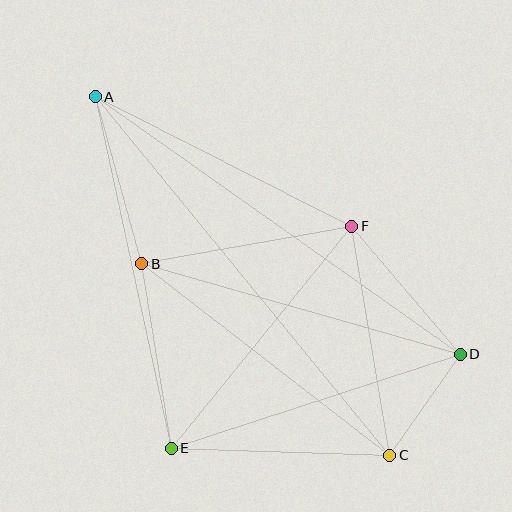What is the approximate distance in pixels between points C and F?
The distance between C and F is approximately 232 pixels.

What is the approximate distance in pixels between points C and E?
The distance between C and E is approximately 218 pixels.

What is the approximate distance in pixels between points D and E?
The distance between D and E is approximately 304 pixels.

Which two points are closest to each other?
Points C and D are closest to each other.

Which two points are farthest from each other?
Points A and C are farthest from each other.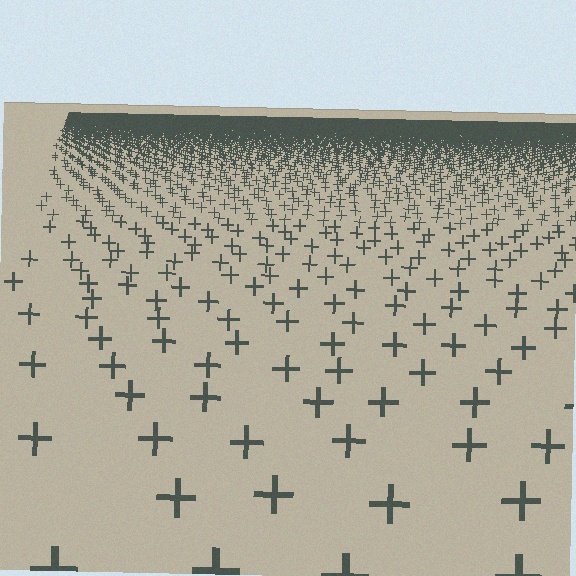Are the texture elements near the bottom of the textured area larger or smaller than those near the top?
Larger. Near the bottom, elements are closer to the viewer and appear at a bigger on-screen size.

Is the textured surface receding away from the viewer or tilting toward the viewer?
The surface is receding away from the viewer. Texture elements get smaller and denser toward the top.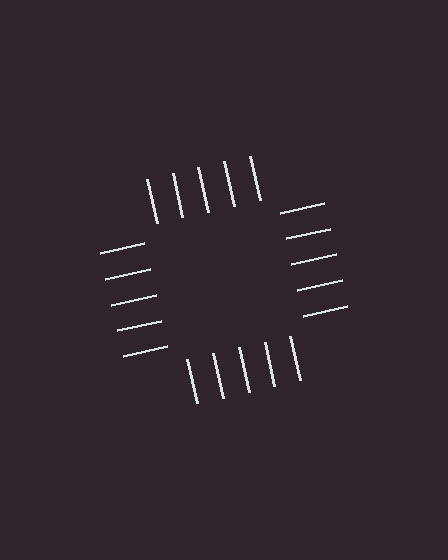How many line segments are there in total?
20 — 5 along each of the 4 edges.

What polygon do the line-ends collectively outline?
An illusory square — the line segments terminate on its edges but no continuous stroke is drawn.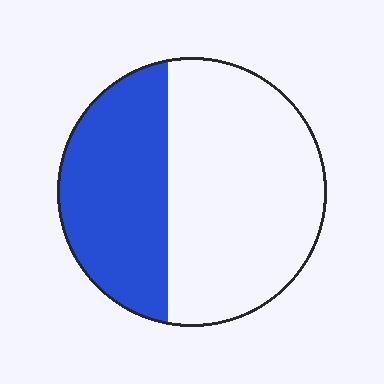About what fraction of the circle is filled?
About three eighths (3/8).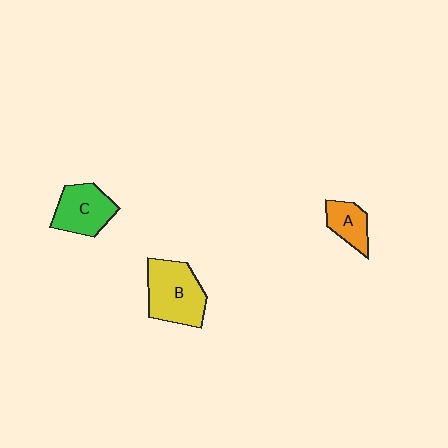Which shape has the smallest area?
Shape A (orange).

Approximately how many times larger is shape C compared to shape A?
Approximately 1.5 times.